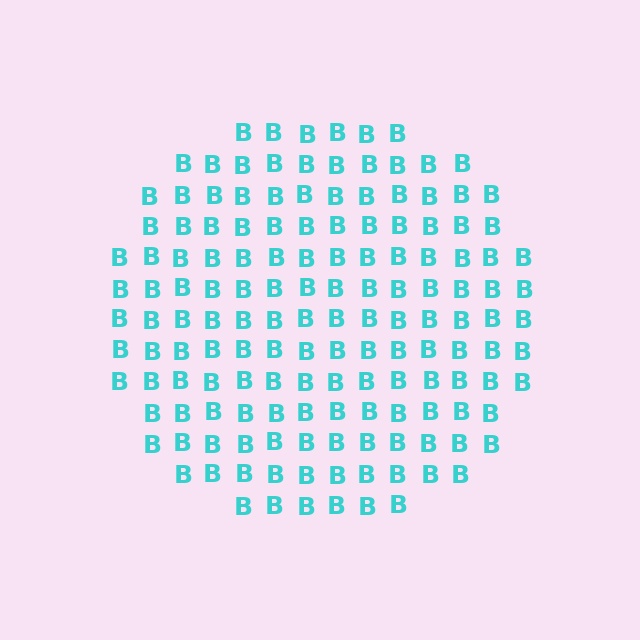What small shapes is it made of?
It is made of small letter B's.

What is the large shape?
The large shape is a circle.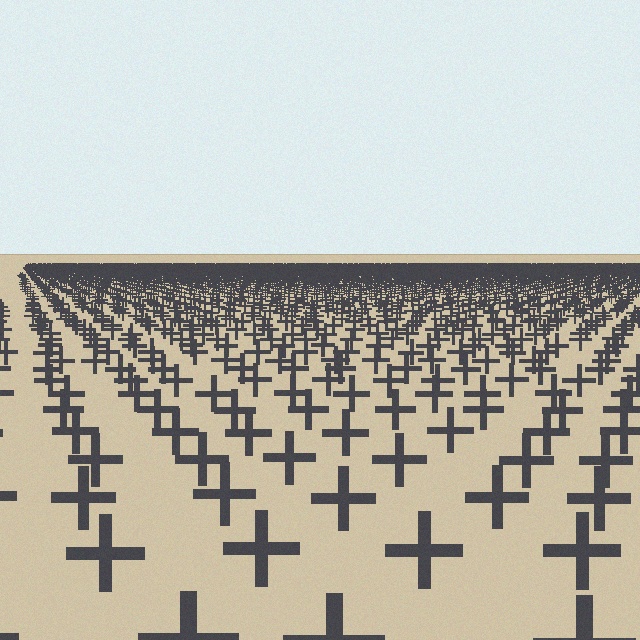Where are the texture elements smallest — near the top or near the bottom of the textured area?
Near the top.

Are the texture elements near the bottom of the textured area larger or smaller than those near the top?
Larger. Near the bottom, elements are closer to the viewer and appear at a bigger on-screen size.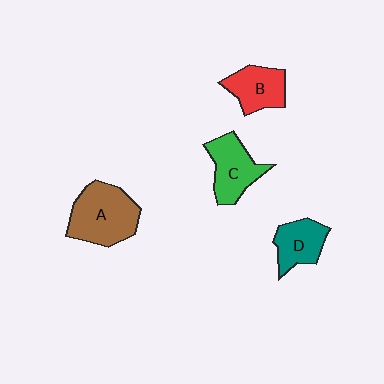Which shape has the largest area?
Shape A (brown).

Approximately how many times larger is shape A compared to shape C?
Approximately 1.4 times.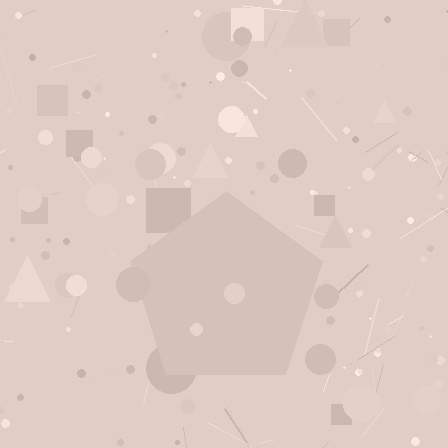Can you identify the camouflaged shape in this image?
The camouflaged shape is a pentagon.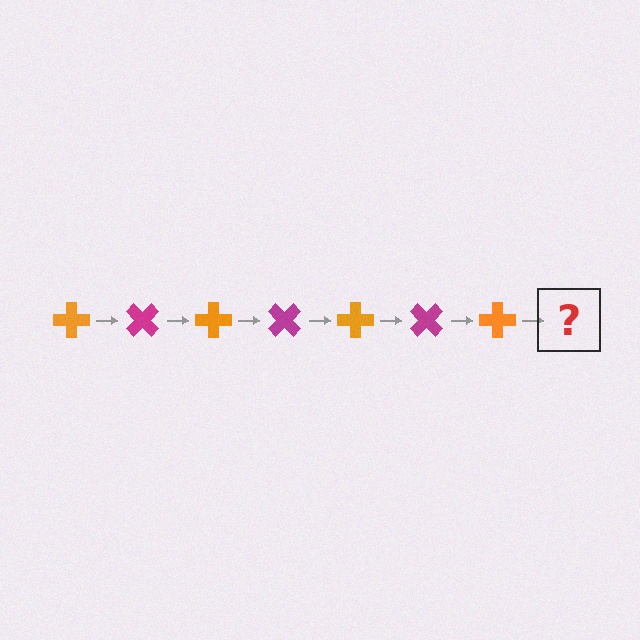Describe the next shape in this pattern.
It should be a magenta cross, rotated 315 degrees from the start.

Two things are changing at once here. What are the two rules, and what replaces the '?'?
The two rules are that it rotates 45 degrees each step and the color cycles through orange and magenta. The '?' should be a magenta cross, rotated 315 degrees from the start.